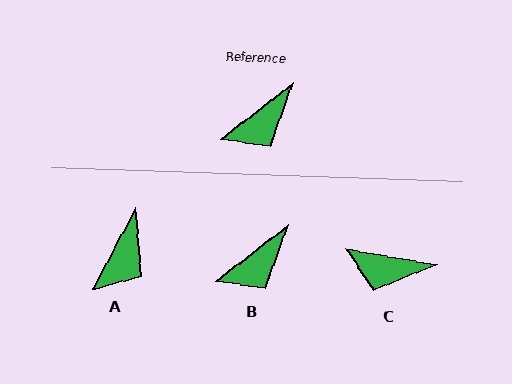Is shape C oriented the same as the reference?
No, it is off by about 48 degrees.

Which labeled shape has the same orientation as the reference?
B.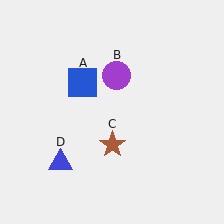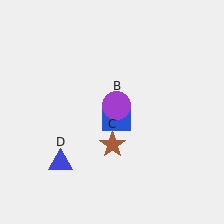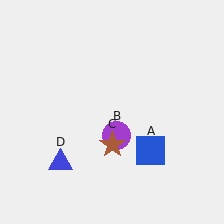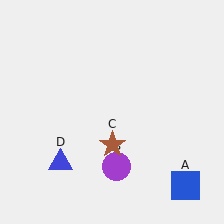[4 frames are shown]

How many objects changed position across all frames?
2 objects changed position: blue square (object A), purple circle (object B).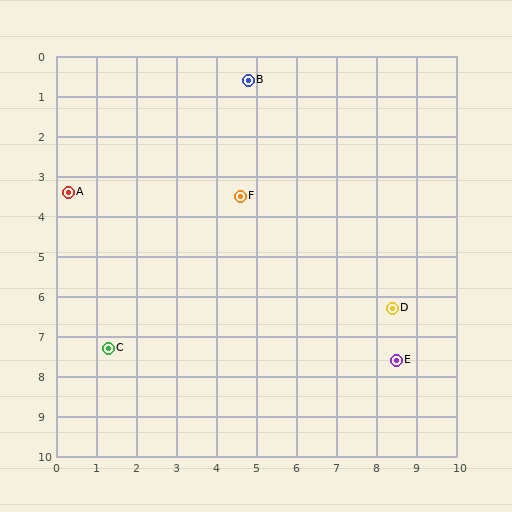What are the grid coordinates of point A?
Point A is at approximately (0.3, 3.4).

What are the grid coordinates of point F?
Point F is at approximately (4.6, 3.5).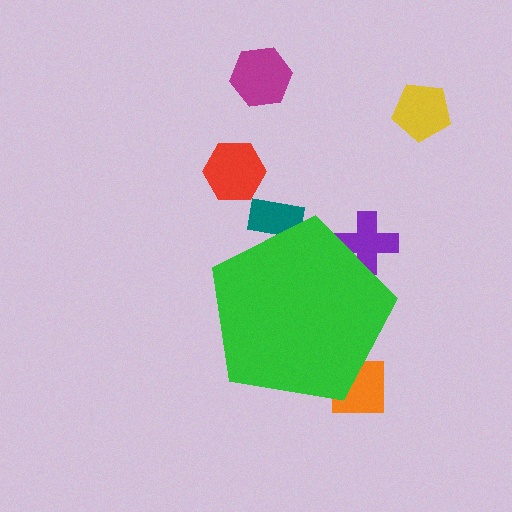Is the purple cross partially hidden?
Yes, the purple cross is partially hidden behind the green pentagon.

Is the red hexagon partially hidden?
No, the red hexagon is fully visible.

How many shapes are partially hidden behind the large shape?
3 shapes are partially hidden.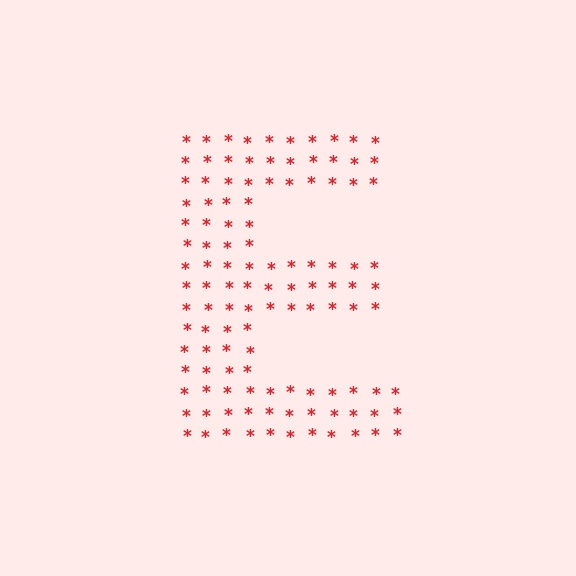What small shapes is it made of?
It is made of small asterisks.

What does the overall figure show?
The overall figure shows the letter E.